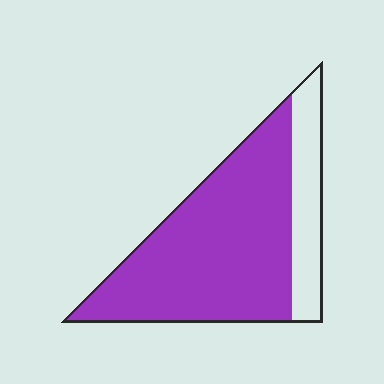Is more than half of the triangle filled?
Yes.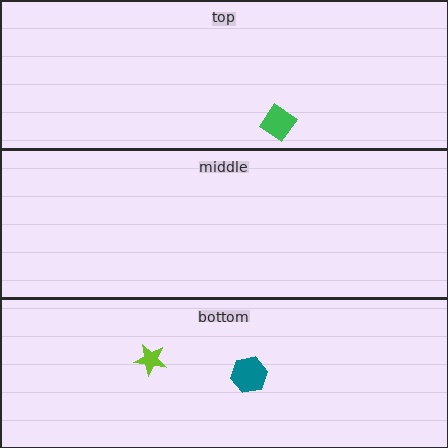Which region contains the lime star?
The bottom region.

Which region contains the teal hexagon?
The bottom region.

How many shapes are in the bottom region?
2.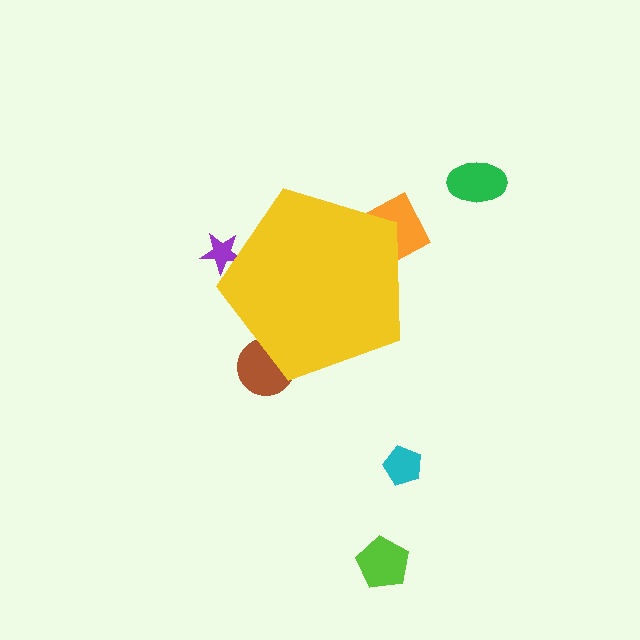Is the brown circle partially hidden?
Yes, the brown circle is partially hidden behind the yellow pentagon.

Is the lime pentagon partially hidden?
No, the lime pentagon is fully visible.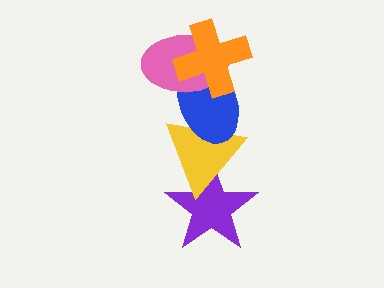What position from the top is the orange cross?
The orange cross is 1st from the top.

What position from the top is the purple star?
The purple star is 5th from the top.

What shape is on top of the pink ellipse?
The orange cross is on top of the pink ellipse.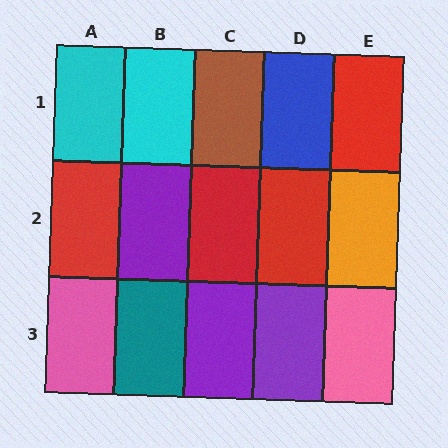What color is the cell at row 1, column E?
Red.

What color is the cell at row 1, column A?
Cyan.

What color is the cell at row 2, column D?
Red.